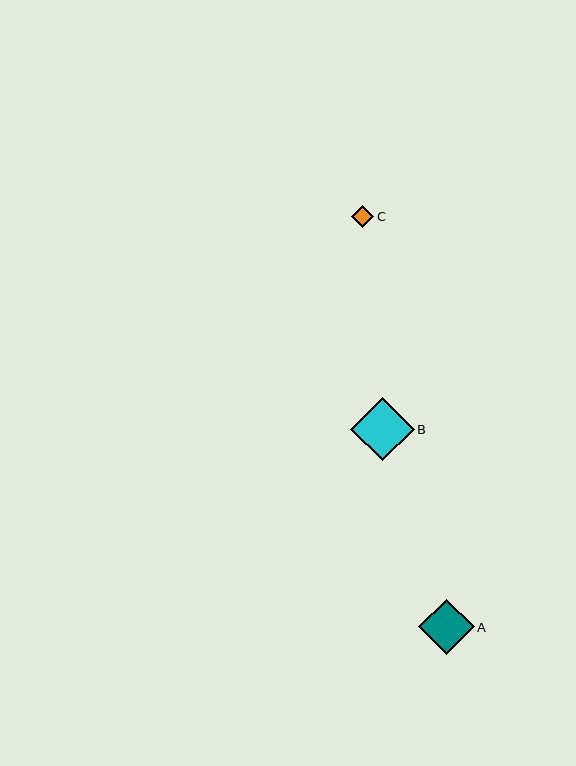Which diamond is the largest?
Diamond B is the largest with a size of approximately 63 pixels.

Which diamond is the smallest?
Diamond C is the smallest with a size of approximately 22 pixels.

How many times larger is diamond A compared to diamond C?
Diamond A is approximately 2.5 times the size of diamond C.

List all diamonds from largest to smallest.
From largest to smallest: B, A, C.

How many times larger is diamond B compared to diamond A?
Diamond B is approximately 1.1 times the size of diamond A.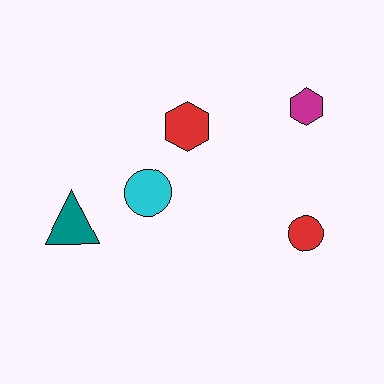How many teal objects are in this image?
There is 1 teal object.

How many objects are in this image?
There are 5 objects.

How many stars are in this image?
There are no stars.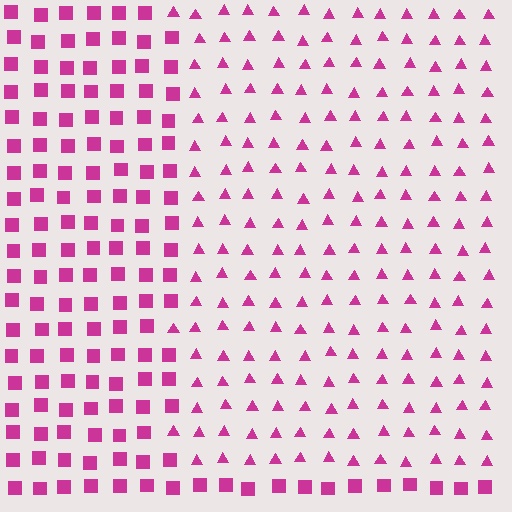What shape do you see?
I see a rectangle.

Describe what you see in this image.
The image is filled with small magenta elements arranged in a uniform grid. A rectangle-shaped region contains triangles, while the surrounding area contains squares. The boundary is defined purely by the change in element shape.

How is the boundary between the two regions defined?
The boundary is defined by a change in element shape: triangles inside vs. squares outside. All elements share the same color and spacing.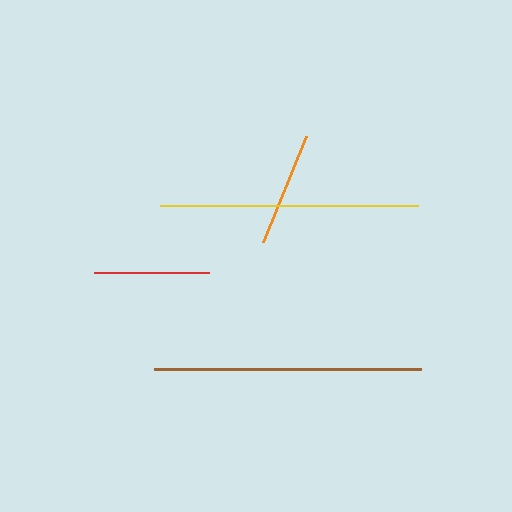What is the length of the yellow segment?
The yellow segment is approximately 258 pixels long.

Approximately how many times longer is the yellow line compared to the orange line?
The yellow line is approximately 2.2 times the length of the orange line.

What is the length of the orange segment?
The orange segment is approximately 115 pixels long.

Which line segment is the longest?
The brown line is the longest at approximately 267 pixels.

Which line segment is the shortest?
The orange line is the shortest at approximately 115 pixels.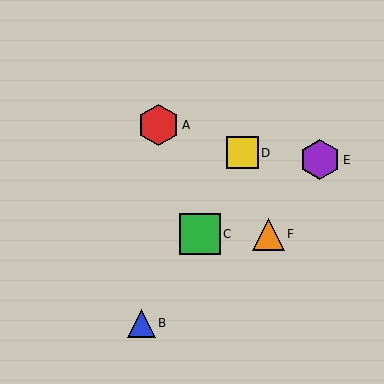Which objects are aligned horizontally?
Objects C, F are aligned horizontally.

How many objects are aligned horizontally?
2 objects (C, F) are aligned horizontally.